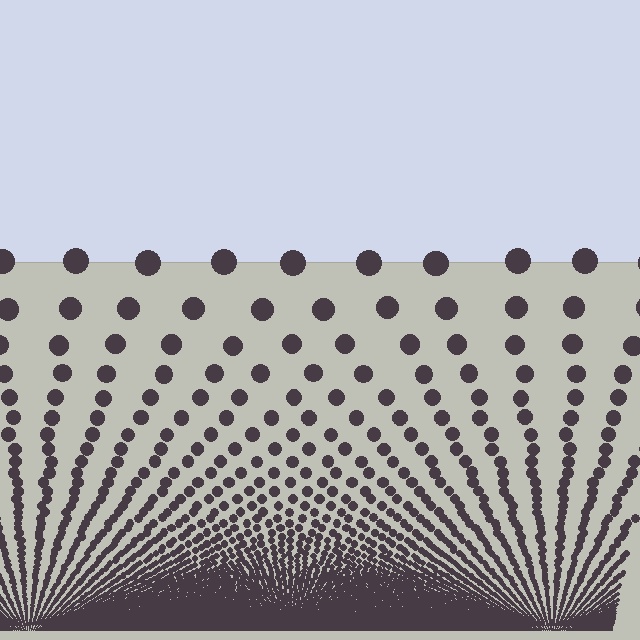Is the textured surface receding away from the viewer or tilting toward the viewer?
The surface appears to tilt toward the viewer. Texture elements get larger and sparser toward the top.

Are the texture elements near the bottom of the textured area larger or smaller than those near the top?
Smaller. The gradient is inverted — elements near the bottom are smaller and denser.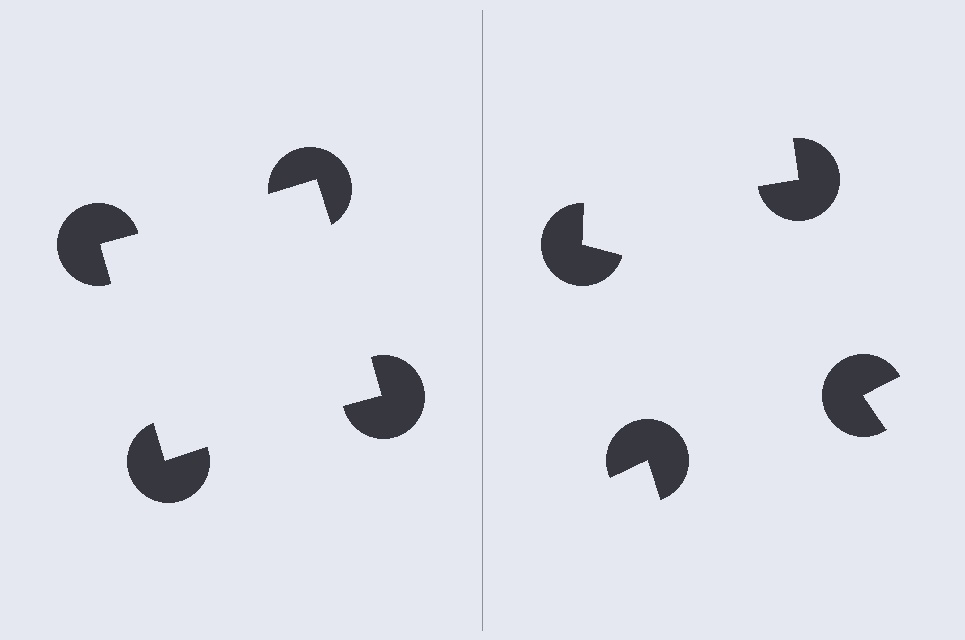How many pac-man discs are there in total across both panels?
8 — 4 on each side.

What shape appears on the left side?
An illusory square.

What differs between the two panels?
The pac-man discs are positioned identically on both sides; only the wedge orientations differ. On the left they align to a square; on the right they are misaligned.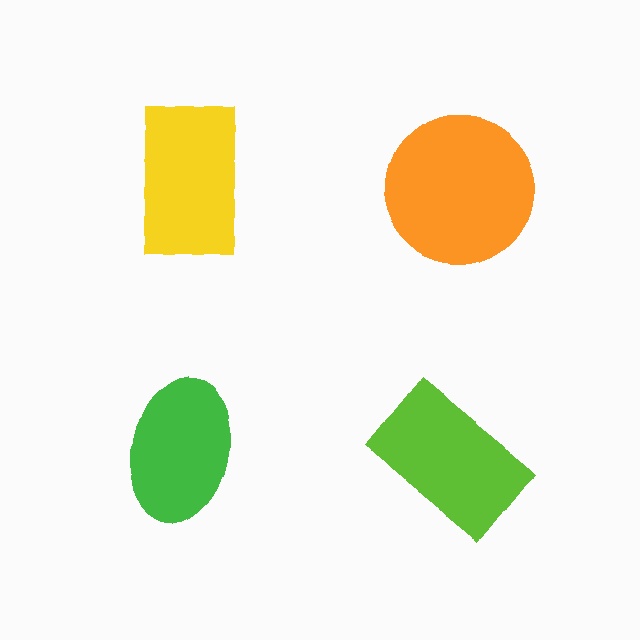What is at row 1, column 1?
A yellow rectangle.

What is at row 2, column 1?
A green ellipse.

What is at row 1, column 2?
An orange circle.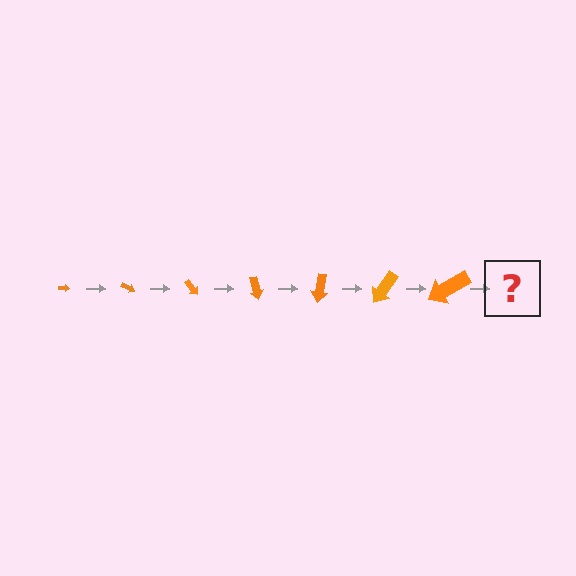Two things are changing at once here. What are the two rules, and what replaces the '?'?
The two rules are that the arrow grows larger each step and it rotates 25 degrees each step. The '?' should be an arrow, larger than the previous one and rotated 175 degrees from the start.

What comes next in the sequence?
The next element should be an arrow, larger than the previous one and rotated 175 degrees from the start.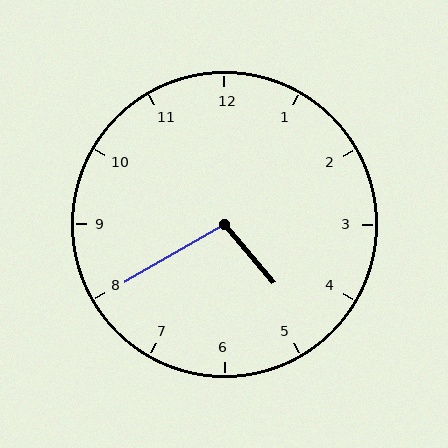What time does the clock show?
4:40.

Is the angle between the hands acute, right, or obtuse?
It is obtuse.